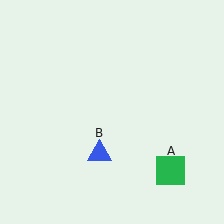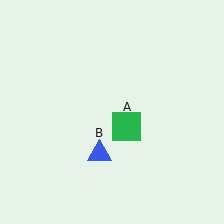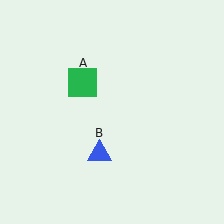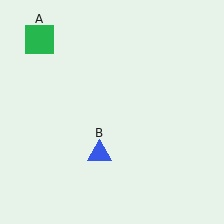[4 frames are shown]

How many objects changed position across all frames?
1 object changed position: green square (object A).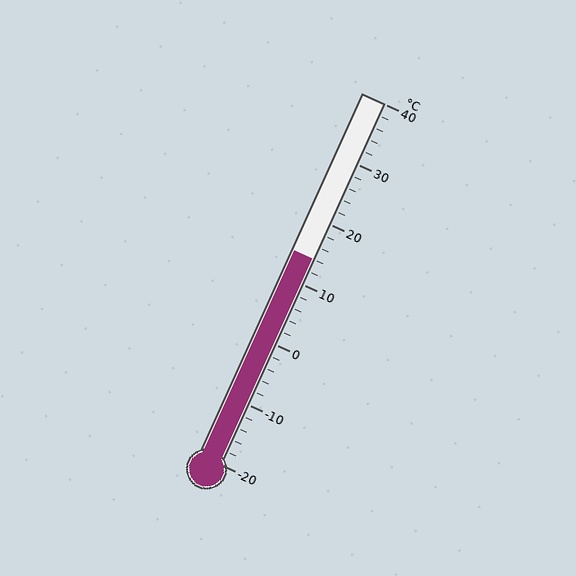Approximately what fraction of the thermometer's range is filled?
The thermometer is filled to approximately 55% of its range.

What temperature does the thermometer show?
The thermometer shows approximately 14°C.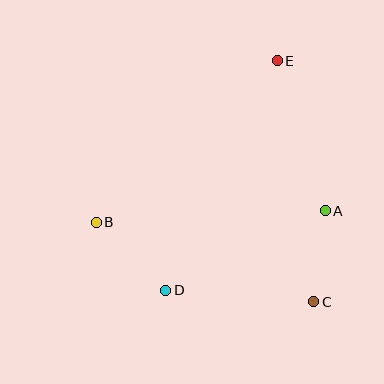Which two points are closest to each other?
Points A and C are closest to each other.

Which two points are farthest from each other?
Points D and E are farthest from each other.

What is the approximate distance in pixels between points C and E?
The distance between C and E is approximately 244 pixels.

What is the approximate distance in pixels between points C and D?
The distance between C and D is approximately 148 pixels.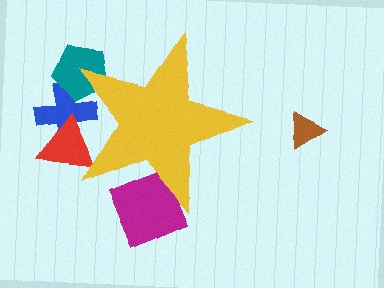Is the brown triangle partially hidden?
No, the brown triangle is fully visible.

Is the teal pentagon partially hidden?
Yes, the teal pentagon is partially hidden behind the yellow star.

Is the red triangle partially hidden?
Yes, the red triangle is partially hidden behind the yellow star.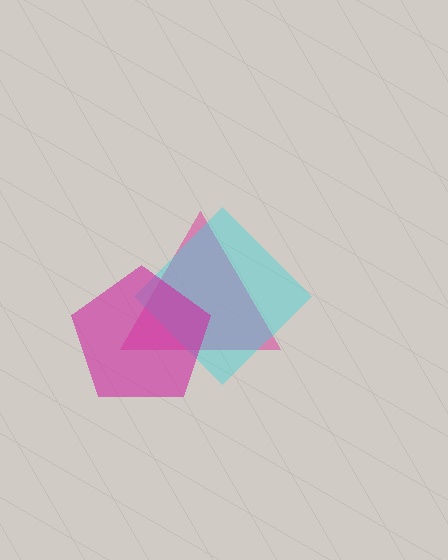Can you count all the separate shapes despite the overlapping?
Yes, there are 3 separate shapes.